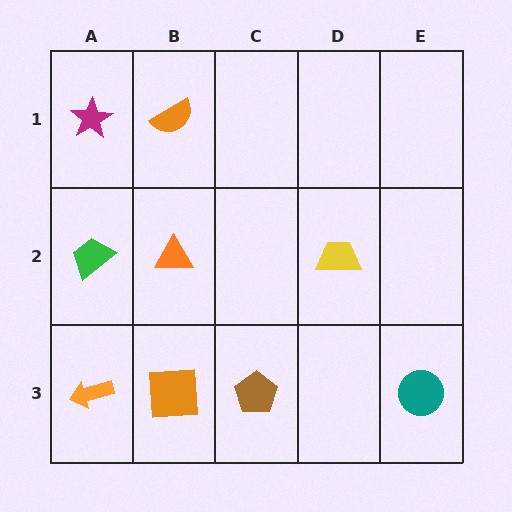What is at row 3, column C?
A brown pentagon.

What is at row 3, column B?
An orange square.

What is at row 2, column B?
An orange triangle.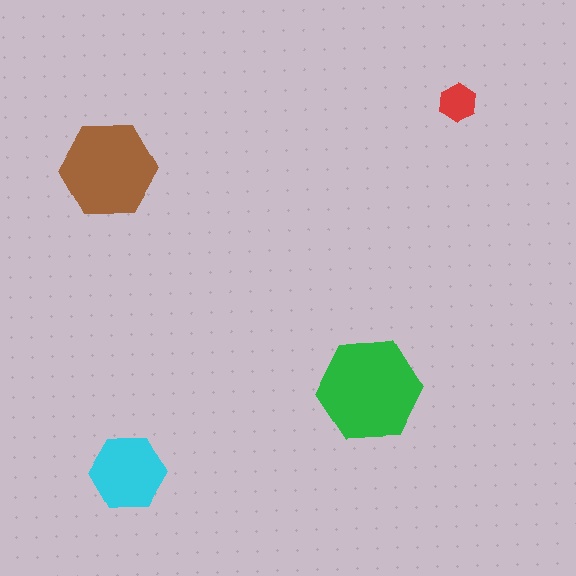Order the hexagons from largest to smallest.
the green one, the brown one, the cyan one, the red one.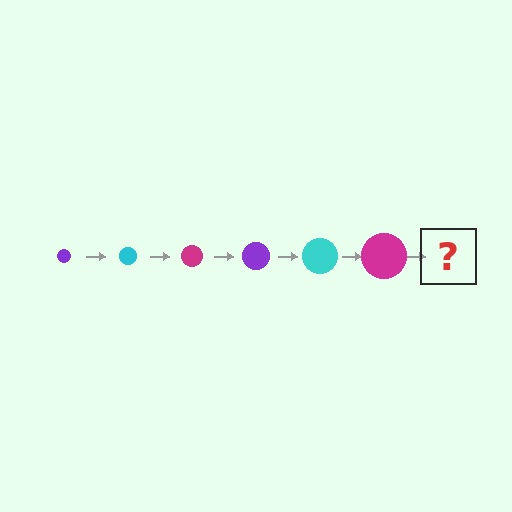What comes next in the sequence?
The next element should be a purple circle, larger than the previous one.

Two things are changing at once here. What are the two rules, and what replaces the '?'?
The two rules are that the circle grows larger each step and the color cycles through purple, cyan, and magenta. The '?' should be a purple circle, larger than the previous one.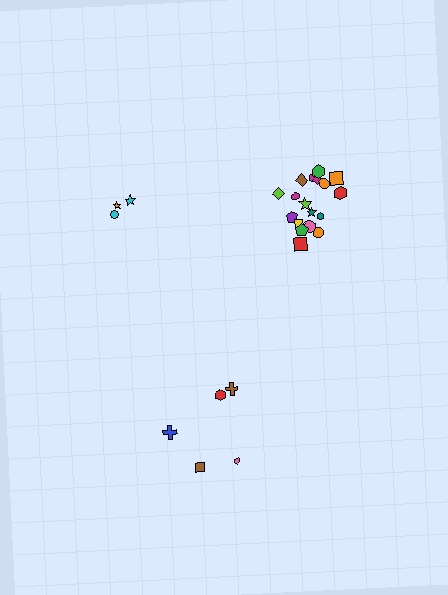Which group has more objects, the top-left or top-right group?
The top-right group.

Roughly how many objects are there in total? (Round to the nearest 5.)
Roughly 25 objects in total.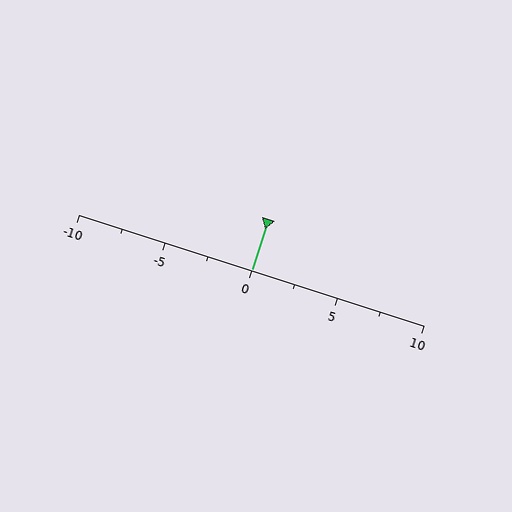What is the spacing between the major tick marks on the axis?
The major ticks are spaced 5 apart.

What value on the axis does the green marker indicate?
The marker indicates approximately 0.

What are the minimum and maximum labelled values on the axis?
The axis runs from -10 to 10.